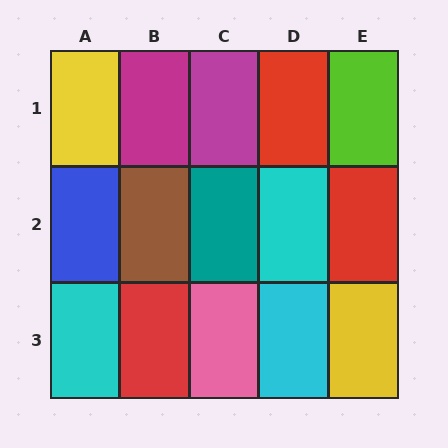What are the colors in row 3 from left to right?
Cyan, red, pink, cyan, yellow.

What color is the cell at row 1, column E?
Lime.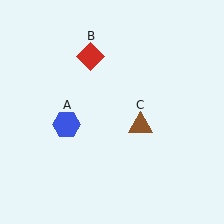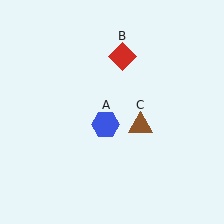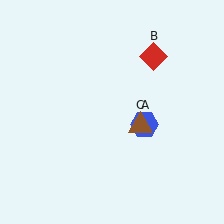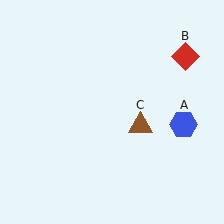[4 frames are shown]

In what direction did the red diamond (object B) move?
The red diamond (object B) moved right.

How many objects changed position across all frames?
2 objects changed position: blue hexagon (object A), red diamond (object B).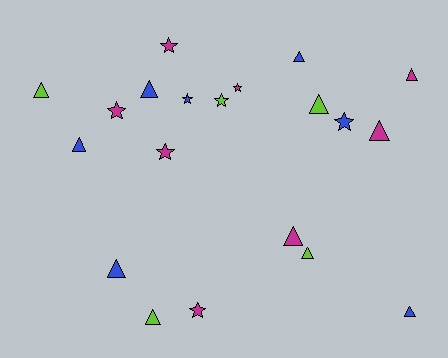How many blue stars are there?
There are 2 blue stars.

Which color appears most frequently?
Magenta, with 8 objects.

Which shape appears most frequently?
Triangle, with 12 objects.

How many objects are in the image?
There are 20 objects.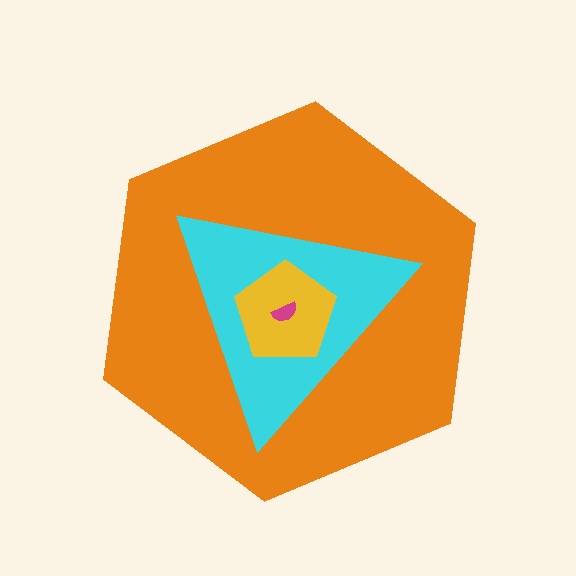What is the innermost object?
The magenta semicircle.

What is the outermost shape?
The orange hexagon.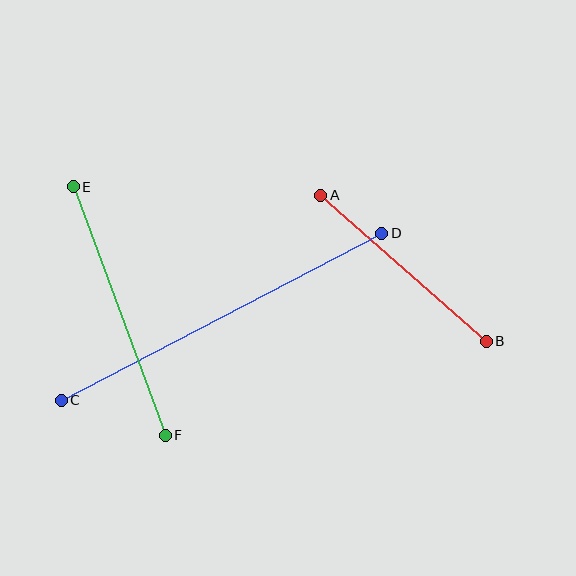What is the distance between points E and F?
The distance is approximately 265 pixels.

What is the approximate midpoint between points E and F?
The midpoint is at approximately (119, 311) pixels.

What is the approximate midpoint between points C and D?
The midpoint is at approximately (221, 317) pixels.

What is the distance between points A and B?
The distance is approximately 220 pixels.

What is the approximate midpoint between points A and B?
The midpoint is at approximately (404, 268) pixels.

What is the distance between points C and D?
The distance is approximately 361 pixels.